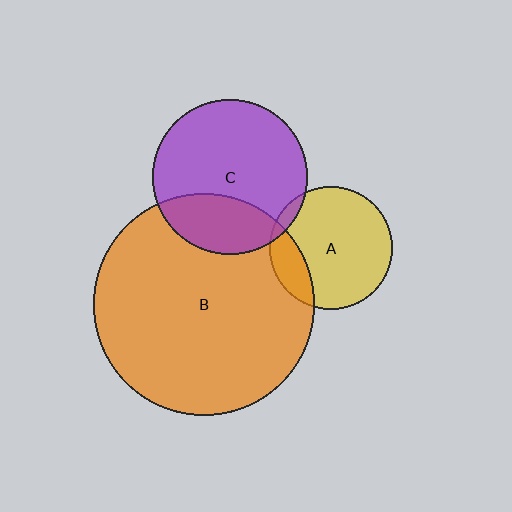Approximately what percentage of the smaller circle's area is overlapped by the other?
Approximately 30%.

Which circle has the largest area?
Circle B (orange).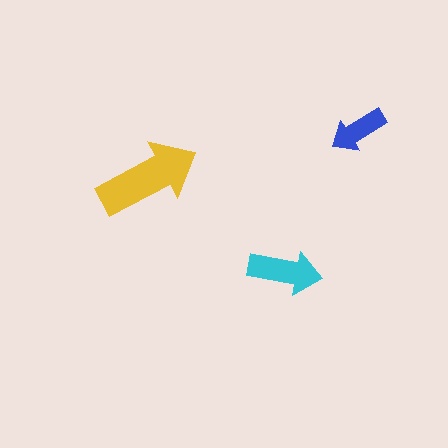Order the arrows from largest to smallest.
the yellow one, the cyan one, the blue one.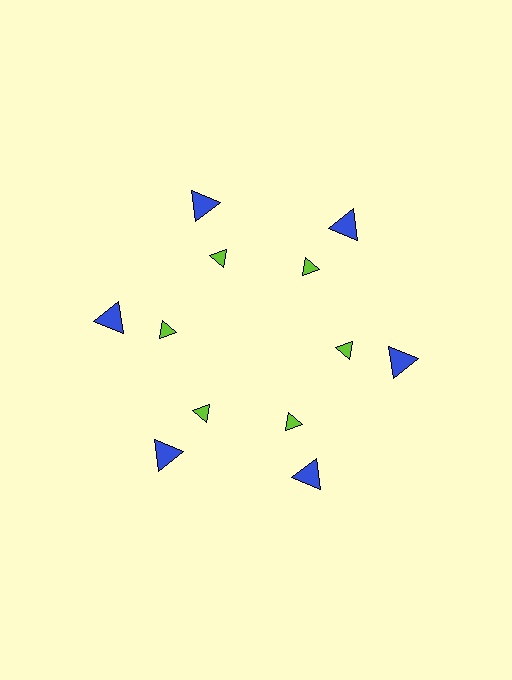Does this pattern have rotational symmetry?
Yes, this pattern has 6-fold rotational symmetry. It looks the same after rotating 60 degrees around the center.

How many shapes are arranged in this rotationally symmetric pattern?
There are 12 shapes, arranged in 6 groups of 2.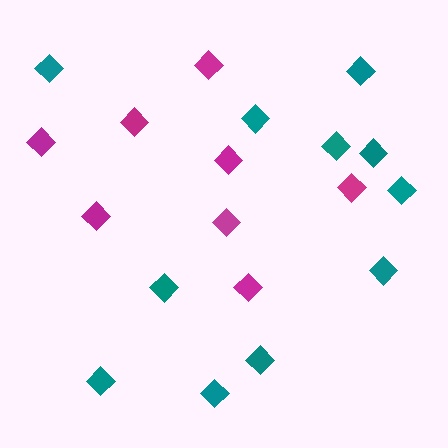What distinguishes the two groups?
There are 2 groups: one group of teal diamonds (11) and one group of magenta diamonds (8).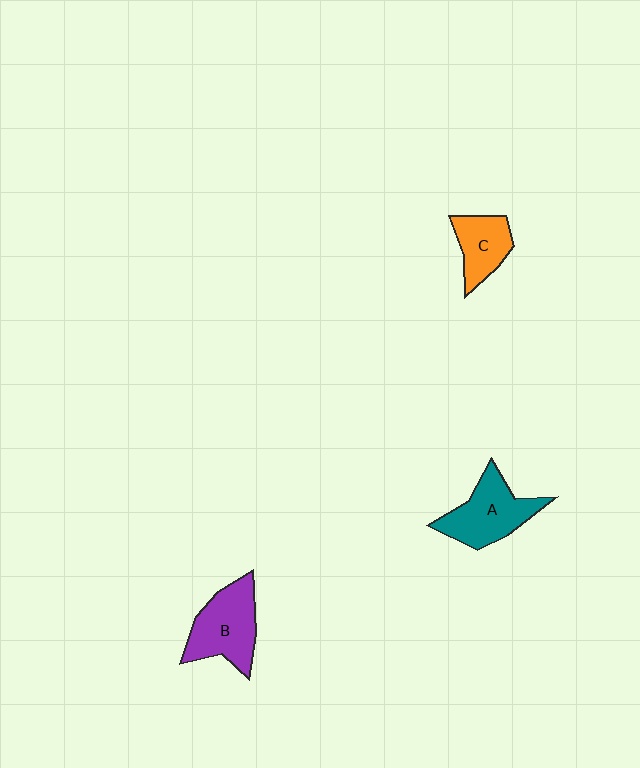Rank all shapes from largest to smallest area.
From largest to smallest: B (purple), A (teal), C (orange).